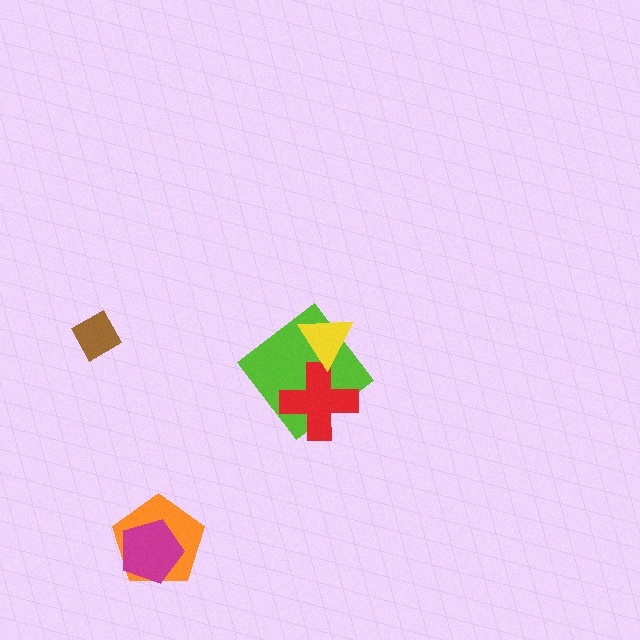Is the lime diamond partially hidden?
Yes, it is partially covered by another shape.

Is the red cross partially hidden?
Yes, it is partially covered by another shape.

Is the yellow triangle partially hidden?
No, no other shape covers it.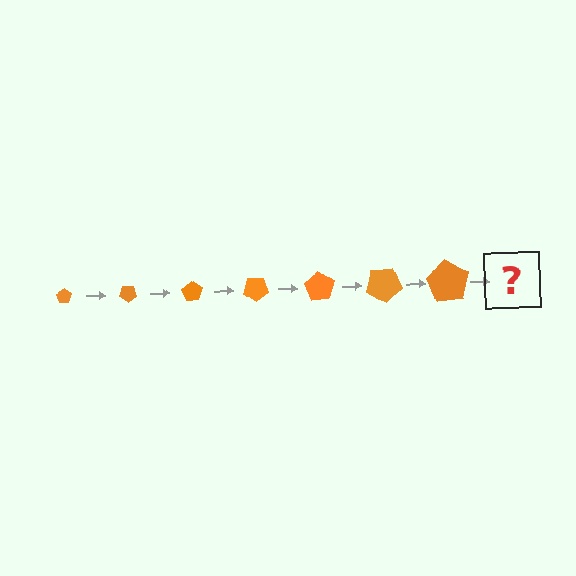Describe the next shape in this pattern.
It should be a pentagon, larger than the previous one and rotated 245 degrees from the start.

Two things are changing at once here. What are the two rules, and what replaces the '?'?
The two rules are that the pentagon grows larger each step and it rotates 35 degrees each step. The '?' should be a pentagon, larger than the previous one and rotated 245 degrees from the start.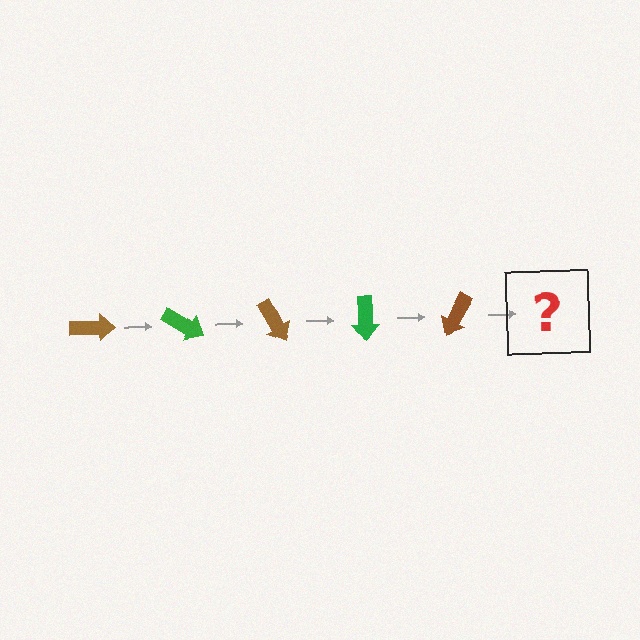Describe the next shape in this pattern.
It should be a green arrow, rotated 150 degrees from the start.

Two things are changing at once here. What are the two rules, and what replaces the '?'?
The two rules are that it rotates 30 degrees each step and the color cycles through brown and green. The '?' should be a green arrow, rotated 150 degrees from the start.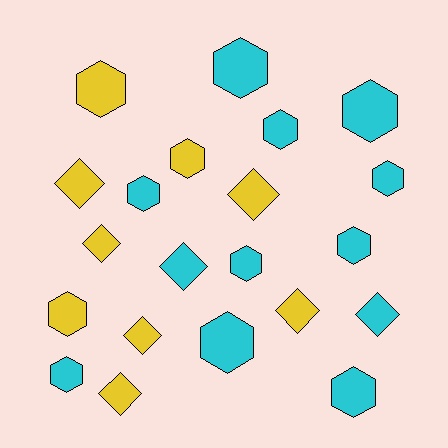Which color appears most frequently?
Cyan, with 12 objects.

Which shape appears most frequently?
Hexagon, with 13 objects.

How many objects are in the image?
There are 21 objects.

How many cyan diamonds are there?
There are 2 cyan diamonds.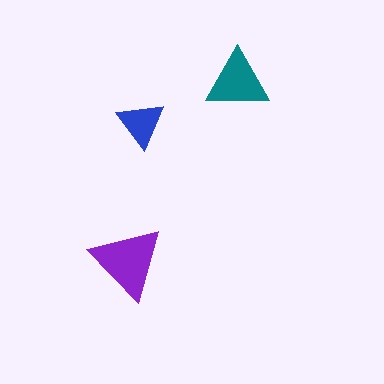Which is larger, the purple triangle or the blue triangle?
The purple one.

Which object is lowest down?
The purple triangle is bottommost.